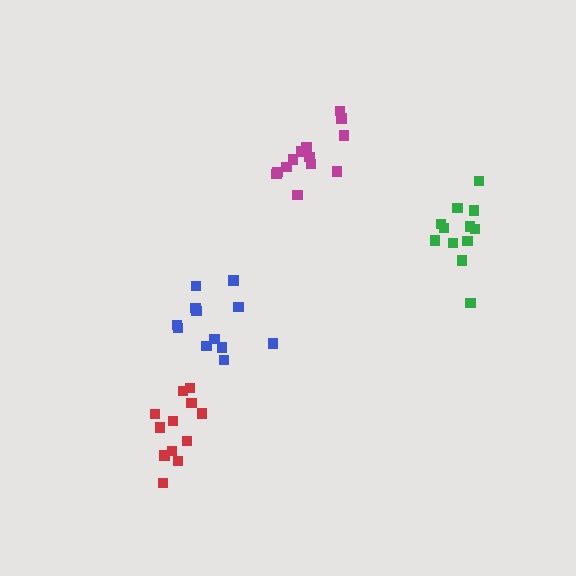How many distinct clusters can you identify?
There are 4 distinct clusters.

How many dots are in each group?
Group 1: 12 dots, Group 2: 12 dots, Group 3: 12 dots, Group 4: 13 dots (49 total).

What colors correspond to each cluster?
The clusters are colored: blue, red, green, magenta.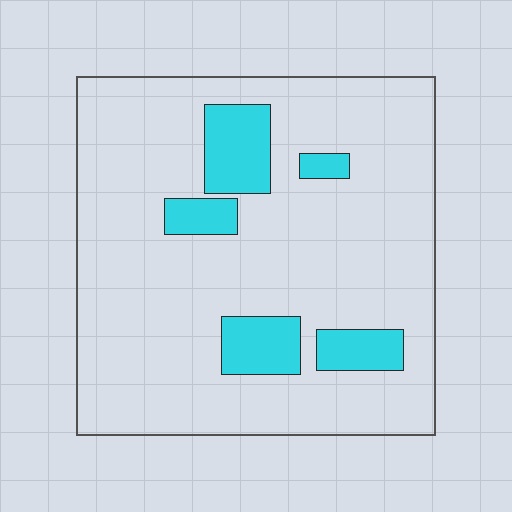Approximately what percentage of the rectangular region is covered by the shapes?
Approximately 15%.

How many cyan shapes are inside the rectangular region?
5.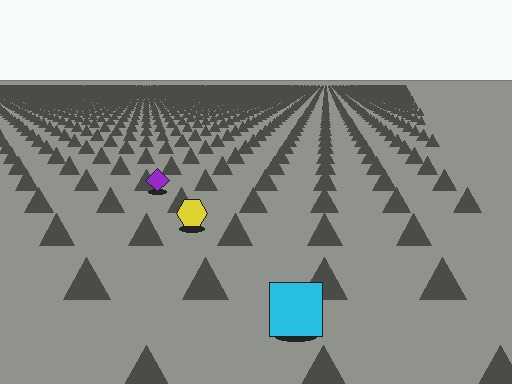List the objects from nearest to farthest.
From nearest to farthest: the cyan square, the yellow hexagon, the purple diamond.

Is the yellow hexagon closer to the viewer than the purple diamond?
Yes. The yellow hexagon is closer — you can tell from the texture gradient: the ground texture is coarser near it.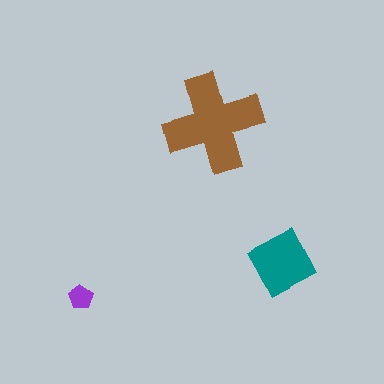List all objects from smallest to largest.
The purple pentagon, the teal square, the brown cross.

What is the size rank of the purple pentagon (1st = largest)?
3rd.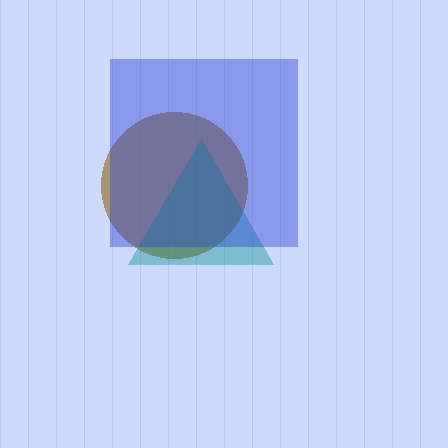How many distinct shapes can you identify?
There are 3 distinct shapes: a brown circle, a teal triangle, a blue square.